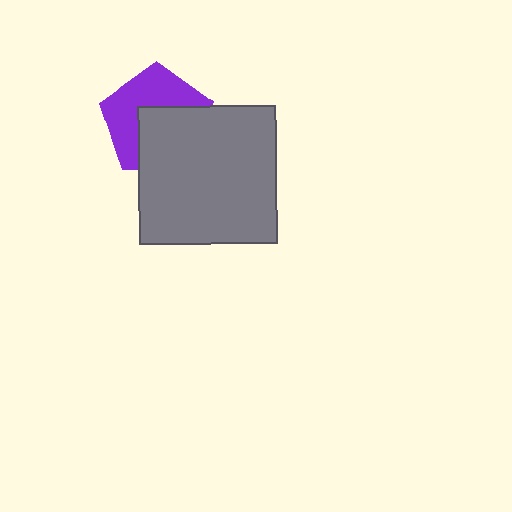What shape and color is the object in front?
The object in front is a gray square.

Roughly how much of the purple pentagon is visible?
About half of it is visible (roughly 52%).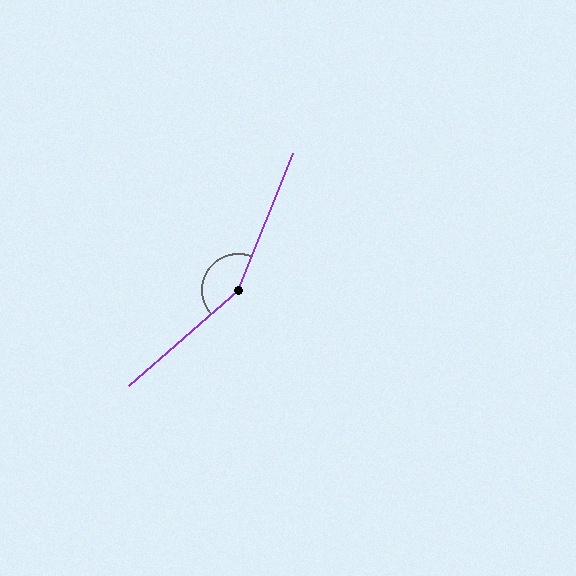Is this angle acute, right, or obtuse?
It is obtuse.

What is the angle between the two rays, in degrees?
Approximately 153 degrees.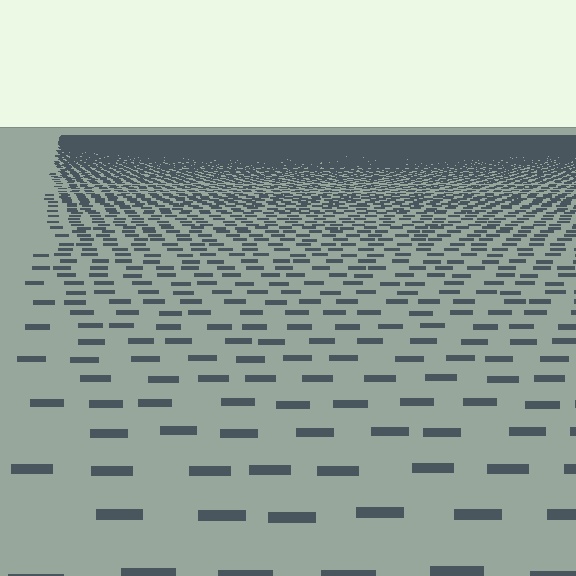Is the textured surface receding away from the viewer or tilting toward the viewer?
The surface is receding away from the viewer. Texture elements get smaller and denser toward the top.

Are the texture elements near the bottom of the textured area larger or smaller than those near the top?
Larger. Near the bottom, elements are closer to the viewer and appear at a bigger on-screen size.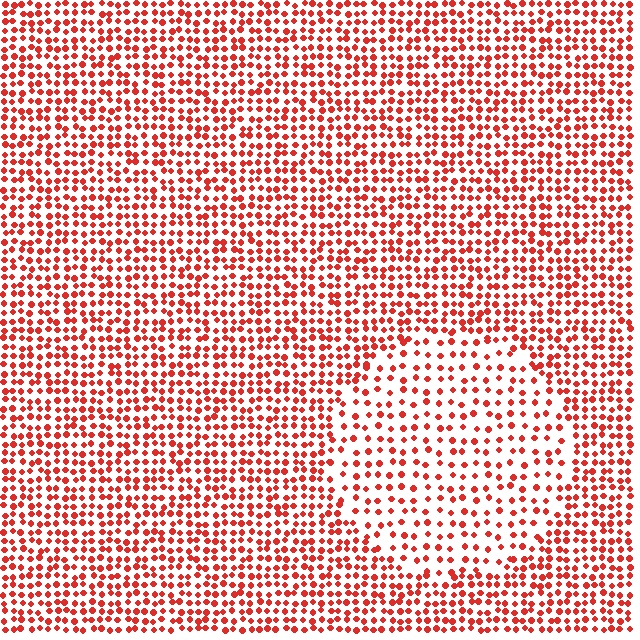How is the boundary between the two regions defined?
The boundary is defined by a change in element density (approximately 1.9x ratio). All elements are the same color, size, and shape.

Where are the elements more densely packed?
The elements are more densely packed outside the circle boundary.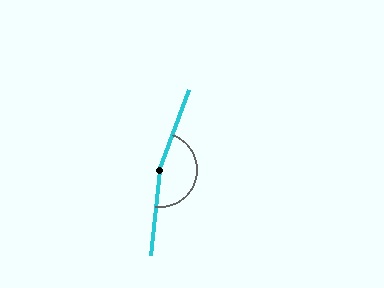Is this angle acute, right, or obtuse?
It is obtuse.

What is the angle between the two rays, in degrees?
Approximately 166 degrees.